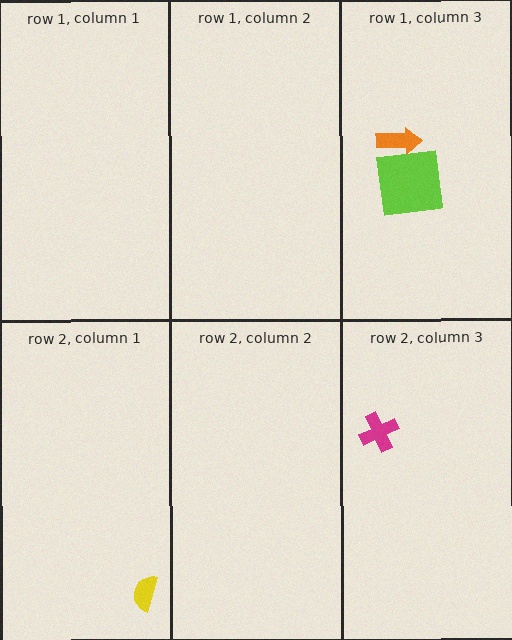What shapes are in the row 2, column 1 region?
The yellow semicircle.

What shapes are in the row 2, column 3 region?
The magenta cross.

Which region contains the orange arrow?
The row 1, column 3 region.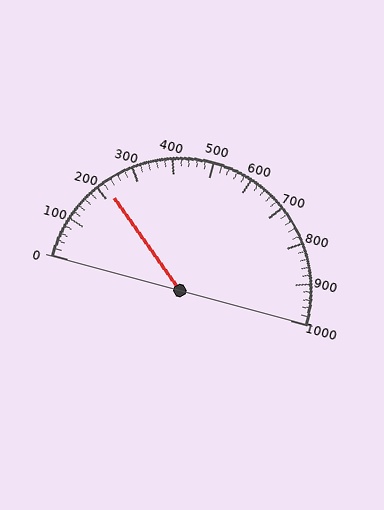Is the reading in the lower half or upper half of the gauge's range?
The reading is in the lower half of the range (0 to 1000).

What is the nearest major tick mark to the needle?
The nearest major tick mark is 200.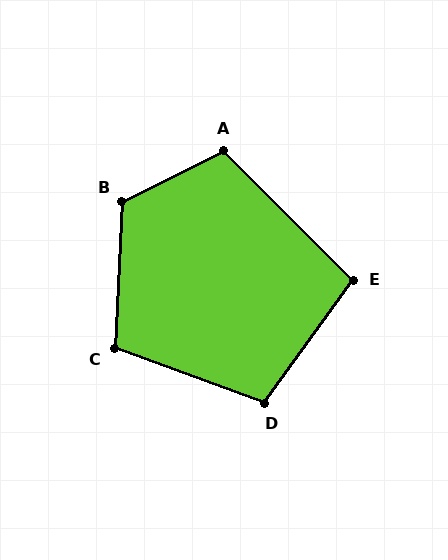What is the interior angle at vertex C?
Approximately 107 degrees (obtuse).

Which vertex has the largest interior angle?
B, at approximately 119 degrees.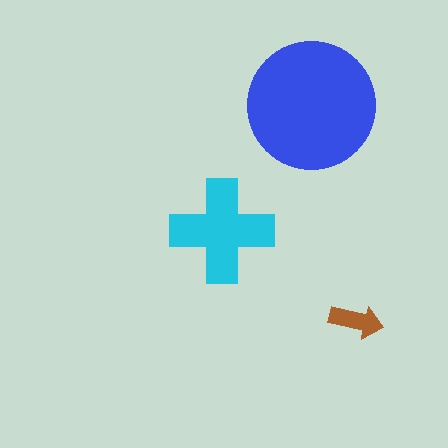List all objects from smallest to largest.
The brown arrow, the cyan cross, the blue circle.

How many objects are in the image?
There are 3 objects in the image.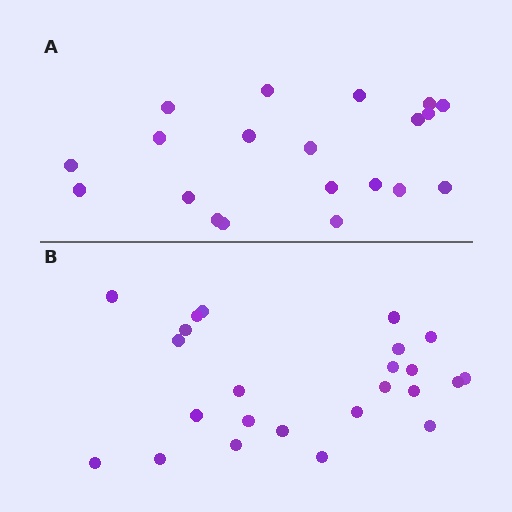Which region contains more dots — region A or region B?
Region B (the bottom region) has more dots.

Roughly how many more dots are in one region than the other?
Region B has about 4 more dots than region A.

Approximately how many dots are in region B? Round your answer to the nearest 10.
About 20 dots. (The exact count is 24, which rounds to 20.)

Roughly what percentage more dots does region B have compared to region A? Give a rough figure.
About 20% more.